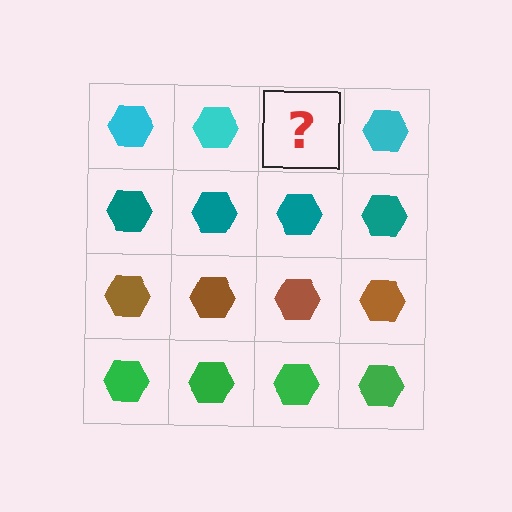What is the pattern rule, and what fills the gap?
The rule is that each row has a consistent color. The gap should be filled with a cyan hexagon.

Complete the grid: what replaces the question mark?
The question mark should be replaced with a cyan hexagon.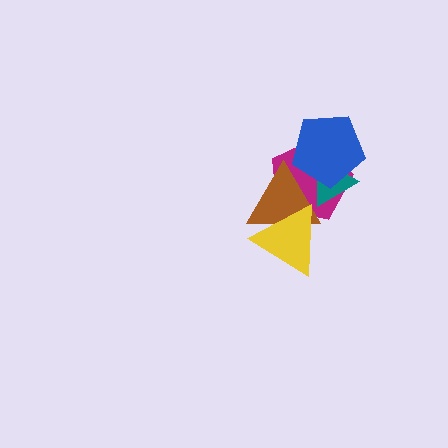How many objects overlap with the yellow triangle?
2 objects overlap with the yellow triangle.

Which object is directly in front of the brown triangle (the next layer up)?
The teal triangle is directly in front of the brown triangle.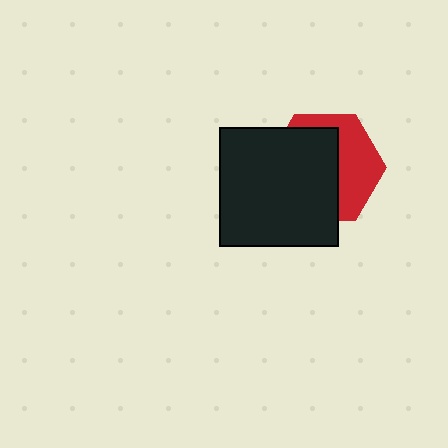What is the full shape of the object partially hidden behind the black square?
The partially hidden object is a red hexagon.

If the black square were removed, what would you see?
You would see the complete red hexagon.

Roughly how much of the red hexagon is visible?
A small part of it is visible (roughly 41%).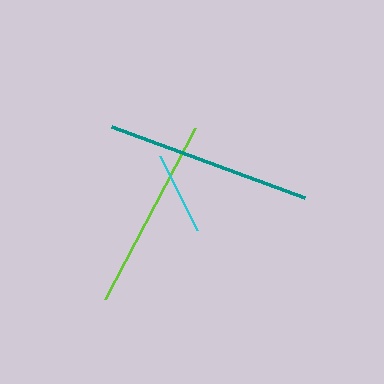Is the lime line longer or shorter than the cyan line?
The lime line is longer than the cyan line.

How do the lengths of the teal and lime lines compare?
The teal and lime lines are approximately the same length.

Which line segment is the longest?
The teal line is the longest at approximately 206 pixels.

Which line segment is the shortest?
The cyan line is the shortest at approximately 82 pixels.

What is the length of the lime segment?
The lime segment is approximately 193 pixels long.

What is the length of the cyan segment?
The cyan segment is approximately 82 pixels long.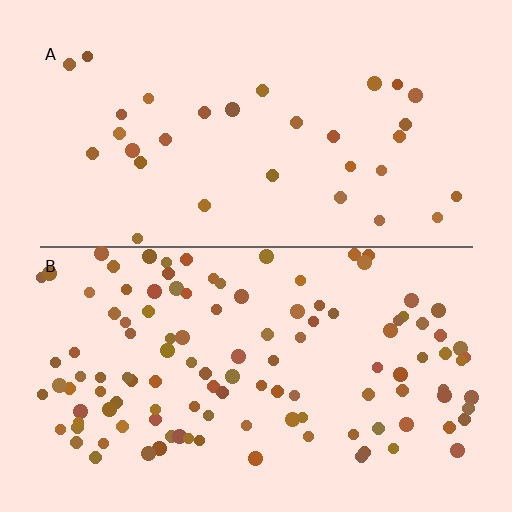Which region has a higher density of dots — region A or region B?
B (the bottom).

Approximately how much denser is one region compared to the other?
Approximately 3.6× — region B over region A.